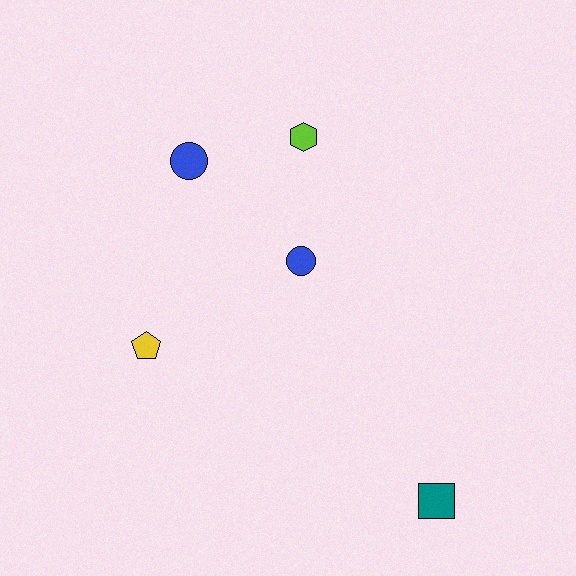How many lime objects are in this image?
There is 1 lime object.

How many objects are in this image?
There are 5 objects.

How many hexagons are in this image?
There is 1 hexagon.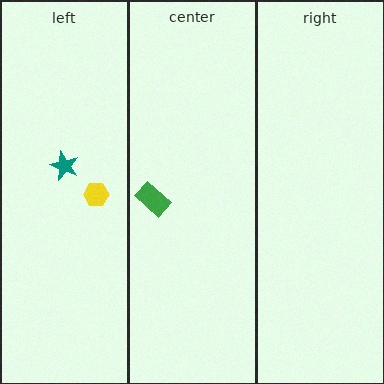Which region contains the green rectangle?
The center region.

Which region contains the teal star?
The left region.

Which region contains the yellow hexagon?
The left region.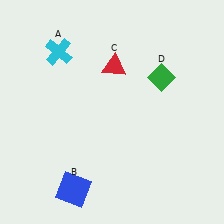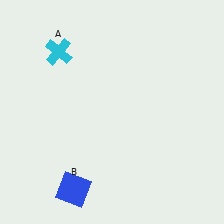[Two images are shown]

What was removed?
The red triangle (C), the green diamond (D) were removed in Image 2.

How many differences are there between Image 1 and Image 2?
There are 2 differences between the two images.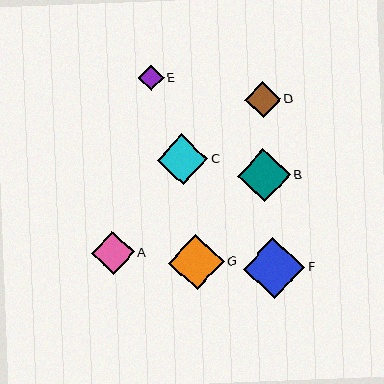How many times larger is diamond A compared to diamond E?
Diamond A is approximately 1.7 times the size of diamond E.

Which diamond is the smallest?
Diamond E is the smallest with a size of approximately 25 pixels.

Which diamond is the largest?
Diamond F is the largest with a size of approximately 61 pixels.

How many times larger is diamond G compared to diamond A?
Diamond G is approximately 1.3 times the size of diamond A.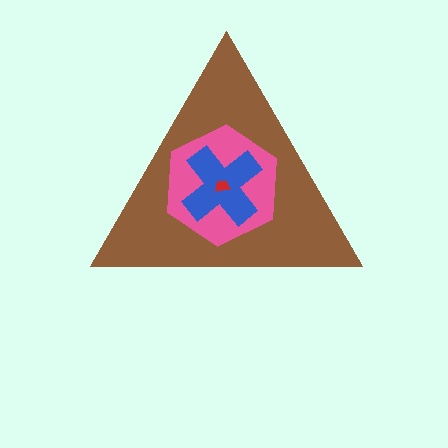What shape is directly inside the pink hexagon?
The blue cross.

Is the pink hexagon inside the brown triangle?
Yes.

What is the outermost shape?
The brown triangle.